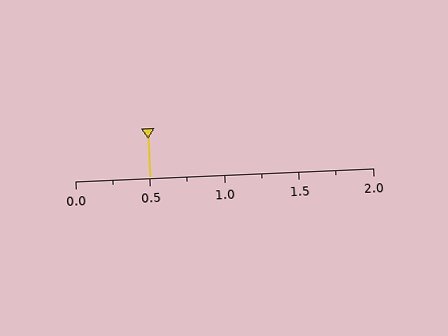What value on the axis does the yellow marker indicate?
The marker indicates approximately 0.5.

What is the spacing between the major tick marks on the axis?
The major ticks are spaced 0.5 apart.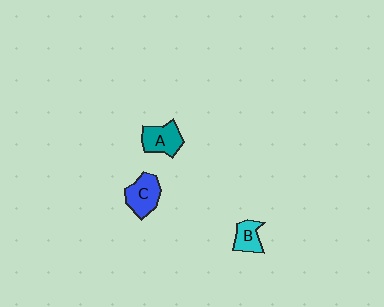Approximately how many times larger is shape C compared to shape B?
Approximately 1.5 times.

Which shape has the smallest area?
Shape B (cyan).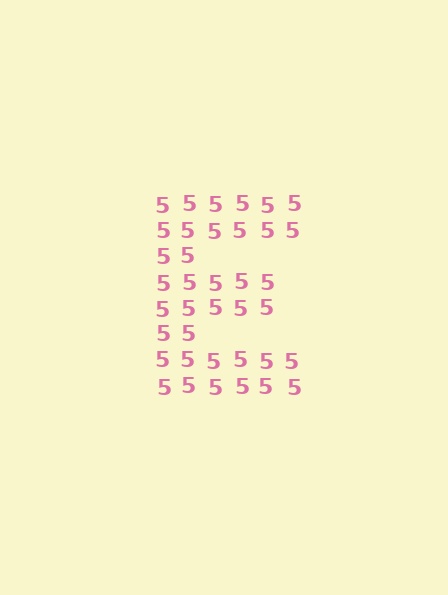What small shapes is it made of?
It is made of small digit 5's.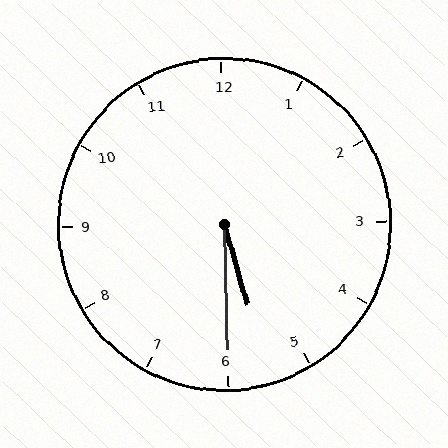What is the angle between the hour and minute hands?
Approximately 15 degrees.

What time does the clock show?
5:30.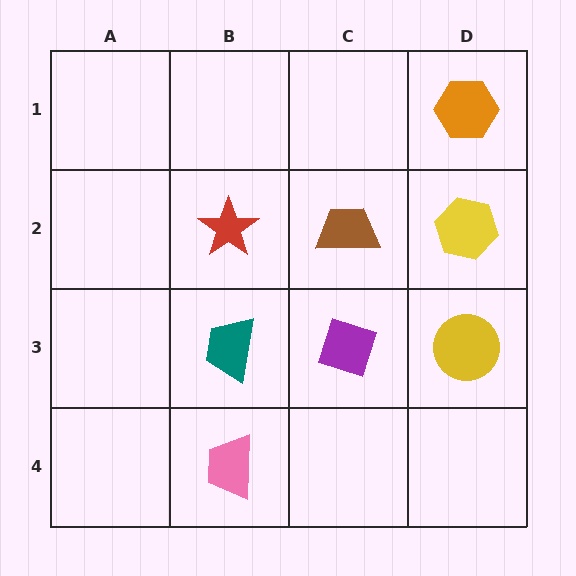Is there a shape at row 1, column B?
No, that cell is empty.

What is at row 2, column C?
A brown trapezoid.